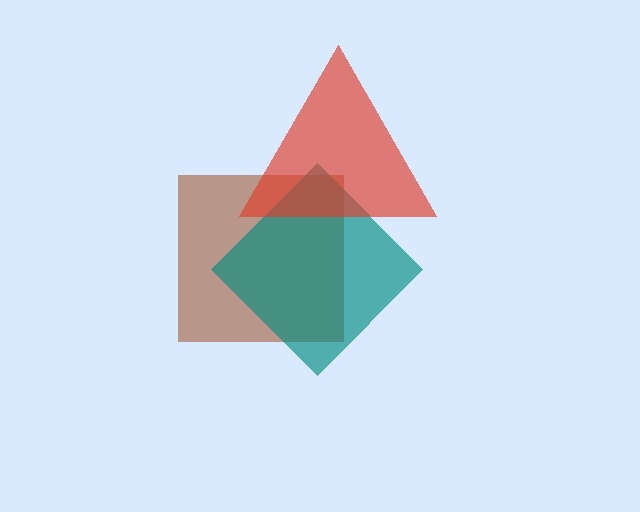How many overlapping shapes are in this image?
There are 3 overlapping shapes in the image.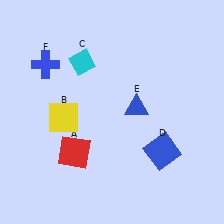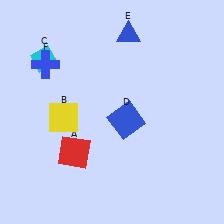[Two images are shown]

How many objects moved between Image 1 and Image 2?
3 objects moved between the two images.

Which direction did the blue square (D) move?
The blue square (D) moved left.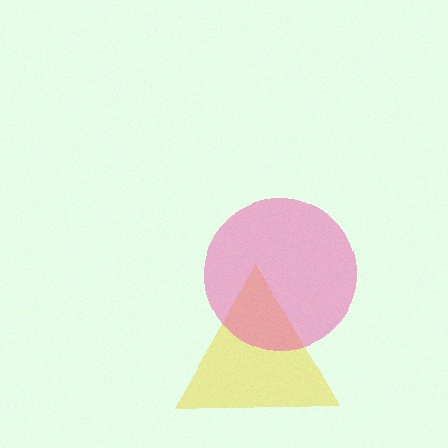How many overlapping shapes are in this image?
There are 2 overlapping shapes in the image.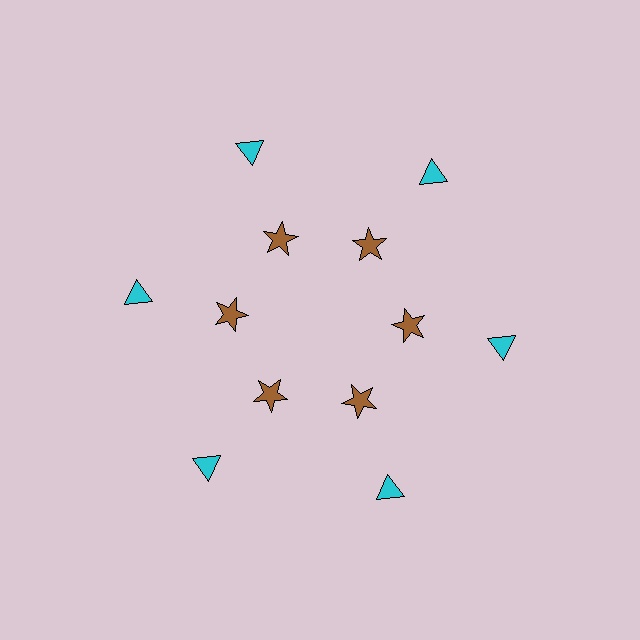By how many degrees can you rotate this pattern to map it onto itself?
The pattern maps onto itself every 60 degrees of rotation.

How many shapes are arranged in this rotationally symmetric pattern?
There are 12 shapes, arranged in 6 groups of 2.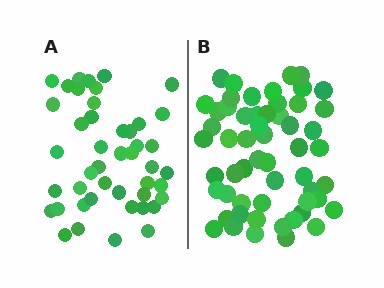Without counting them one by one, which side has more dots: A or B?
Region B (the right region) has more dots.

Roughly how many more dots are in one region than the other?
Region B has roughly 12 or so more dots than region A.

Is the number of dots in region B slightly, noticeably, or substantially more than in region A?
Region B has only slightly more — the two regions are fairly close. The ratio is roughly 1.2 to 1.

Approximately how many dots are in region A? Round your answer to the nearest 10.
About 40 dots. (The exact count is 45, which rounds to 40.)